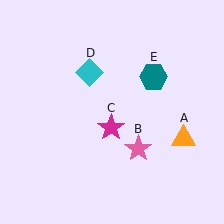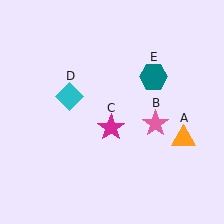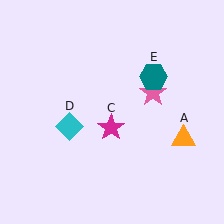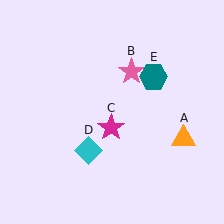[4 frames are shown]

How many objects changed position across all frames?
2 objects changed position: pink star (object B), cyan diamond (object D).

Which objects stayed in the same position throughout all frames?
Orange triangle (object A) and magenta star (object C) and teal hexagon (object E) remained stationary.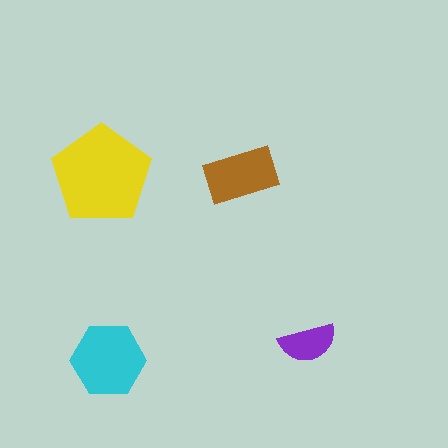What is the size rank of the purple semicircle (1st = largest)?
4th.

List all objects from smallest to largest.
The purple semicircle, the brown rectangle, the cyan hexagon, the yellow pentagon.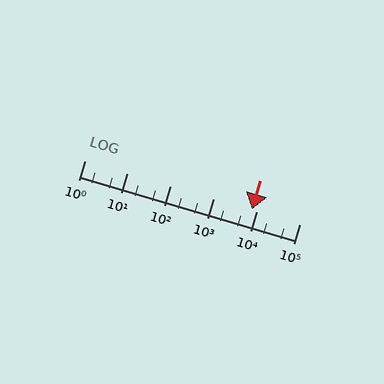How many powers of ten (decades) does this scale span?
The scale spans 5 decades, from 1 to 100000.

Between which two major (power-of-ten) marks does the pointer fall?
The pointer is between 1000 and 10000.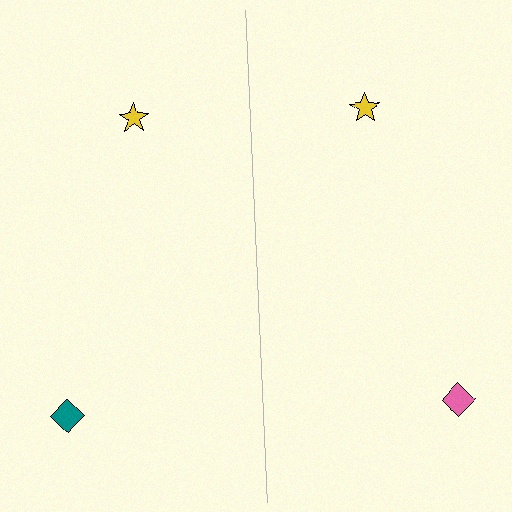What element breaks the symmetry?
The pink diamond on the right side breaks the symmetry — its mirror counterpart is teal.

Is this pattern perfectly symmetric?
No, the pattern is not perfectly symmetric. The pink diamond on the right side breaks the symmetry — its mirror counterpart is teal.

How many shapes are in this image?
There are 4 shapes in this image.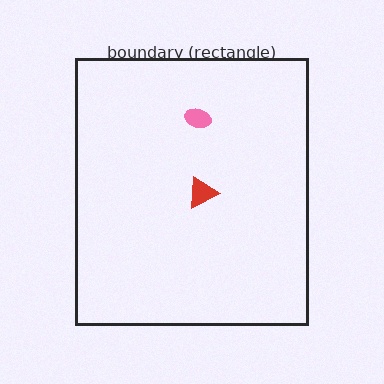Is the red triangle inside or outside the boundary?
Inside.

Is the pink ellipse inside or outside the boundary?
Inside.